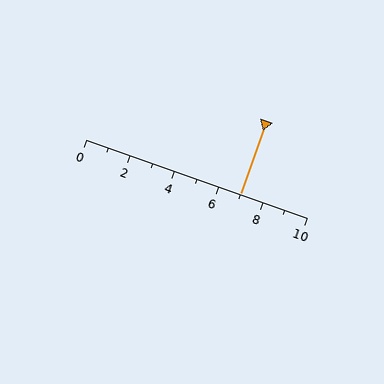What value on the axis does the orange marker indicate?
The marker indicates approximately 7.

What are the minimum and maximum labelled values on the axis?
The axis runs from 0 to 10.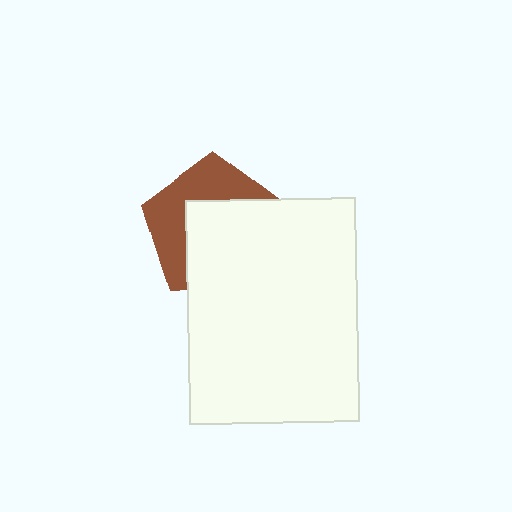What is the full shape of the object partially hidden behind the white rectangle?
The partially hidden object is a brown pentagon.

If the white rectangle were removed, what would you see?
You would see the complete brown pentagon.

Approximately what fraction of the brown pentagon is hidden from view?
Roughly 57% of the brown pentagon is hidden behind the white rectangle.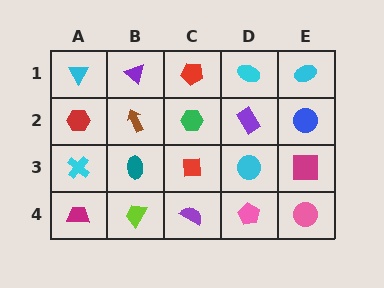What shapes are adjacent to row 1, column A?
A red hexagon (row 2, column A), a purple triangle (row 1, column B).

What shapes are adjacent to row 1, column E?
A blue circle (row 2, column E), a cyan ellipse (row 1, column D).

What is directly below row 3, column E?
A pink circle.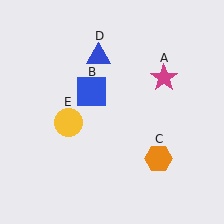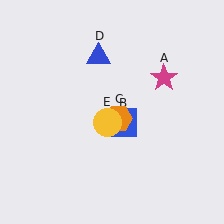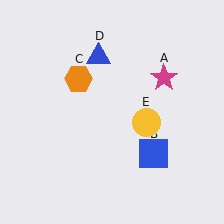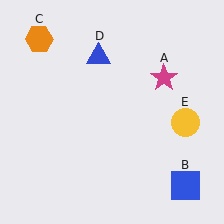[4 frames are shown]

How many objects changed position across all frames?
3 objects changed position: blue square (object B), orange hexagon (object C), yellow circle (object E).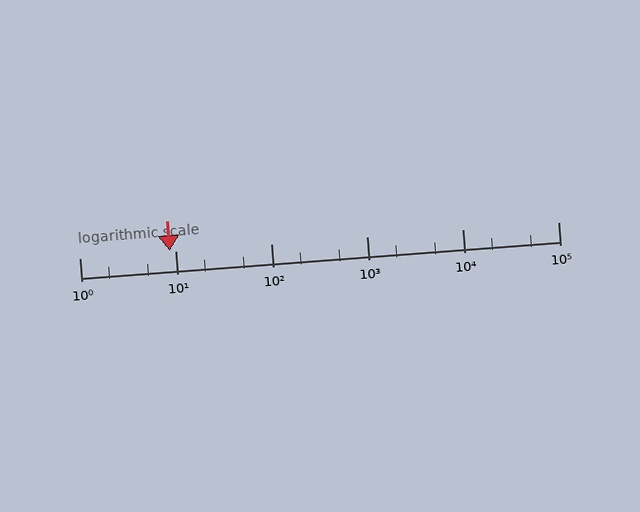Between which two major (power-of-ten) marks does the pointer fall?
The pointer is between 1 and 10.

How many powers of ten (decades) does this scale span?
The scale spans 5 decades, from 1 to 100000.